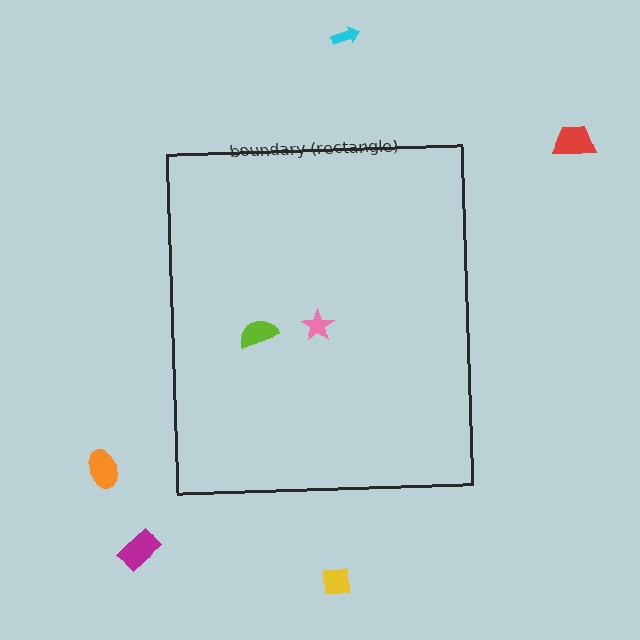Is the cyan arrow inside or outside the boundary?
Outside.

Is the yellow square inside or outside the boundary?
Outside.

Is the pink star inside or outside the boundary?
Inside.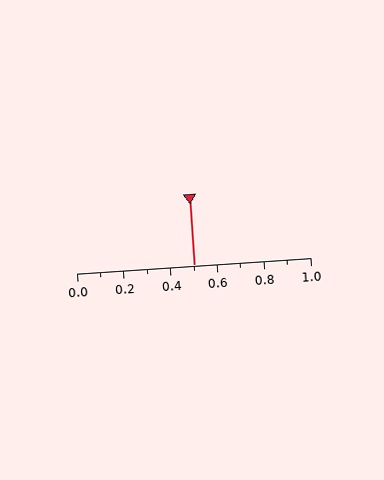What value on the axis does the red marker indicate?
The marker indicates approximately 0.5.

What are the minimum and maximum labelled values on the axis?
The axis runs from 0.0 to 1.0.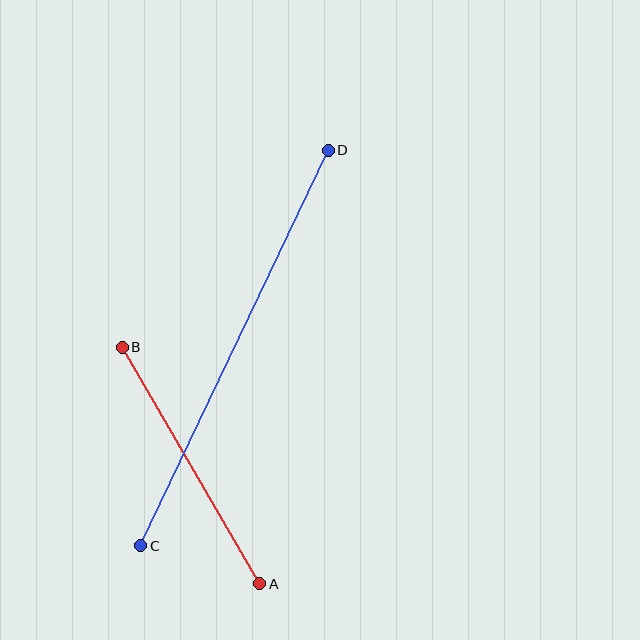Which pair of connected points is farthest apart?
Points C and D are farthest apart.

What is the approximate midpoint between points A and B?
The midpoint is at approximately (191, 466) pixels.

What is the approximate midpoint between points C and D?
The midpoint is at approximately (235, 348) pixels.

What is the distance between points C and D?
The distance is approximately 437 pixels.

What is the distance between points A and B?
The distance is approximately 274 pixels.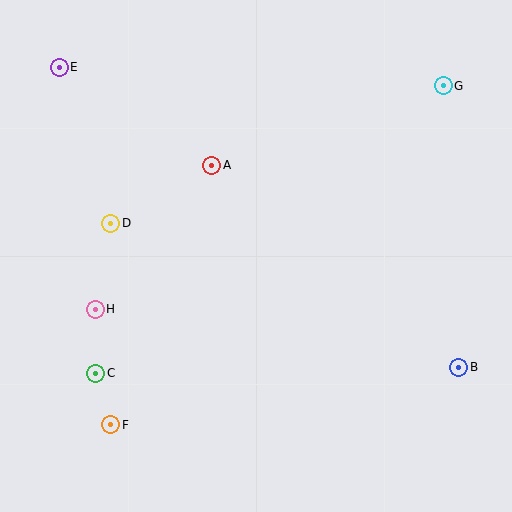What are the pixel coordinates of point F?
Point F is at (111, 425).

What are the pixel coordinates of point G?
Point G is at (443, 86).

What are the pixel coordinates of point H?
Point H is at (95, 309).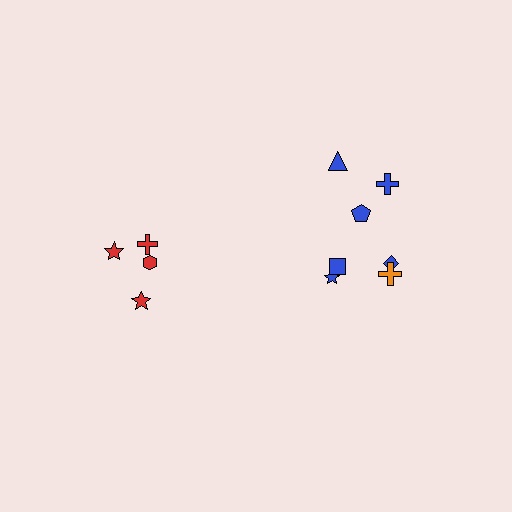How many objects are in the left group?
There are 4 objects.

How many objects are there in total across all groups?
There are 11 objects.